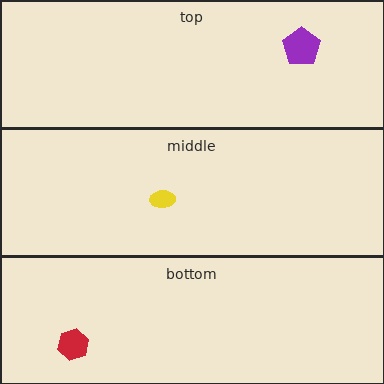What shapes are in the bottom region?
The red hexagon.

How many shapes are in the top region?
1.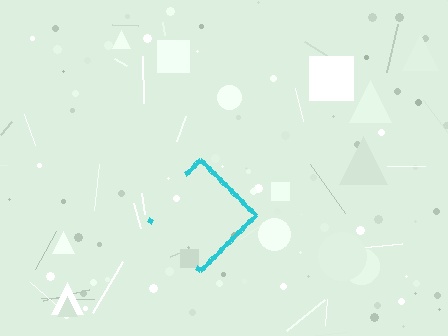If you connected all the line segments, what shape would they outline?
They would outline a diamond.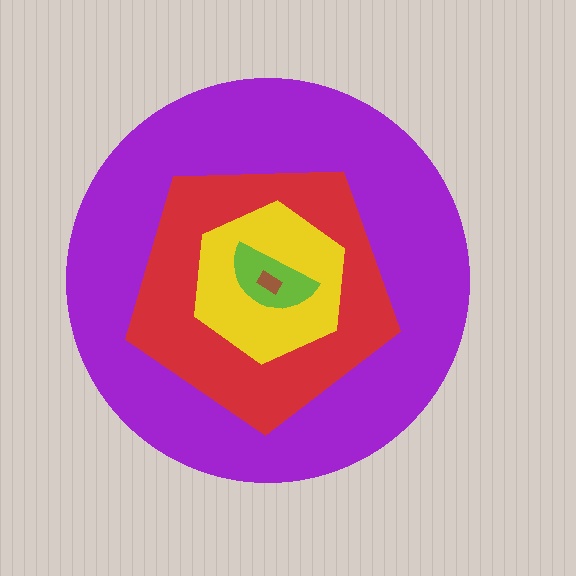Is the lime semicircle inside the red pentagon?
Yes.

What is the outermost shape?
The purple circle.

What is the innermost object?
The brown rectangle.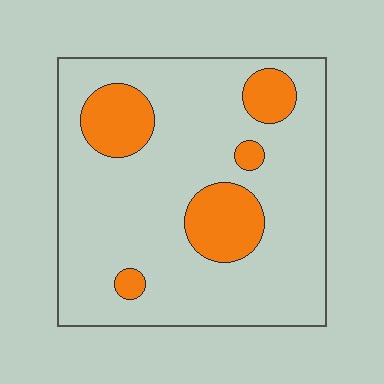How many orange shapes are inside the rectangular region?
5.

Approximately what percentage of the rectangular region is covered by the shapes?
Approximately 20%.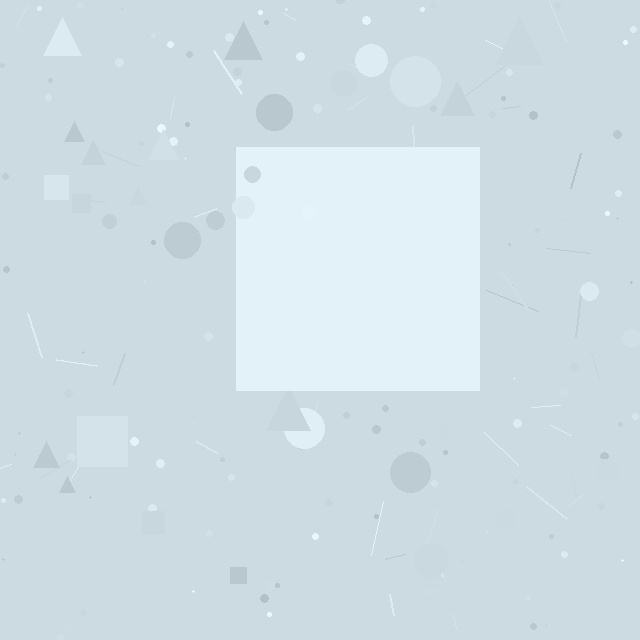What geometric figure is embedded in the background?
A square is embedded in the background.